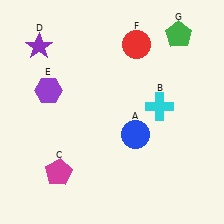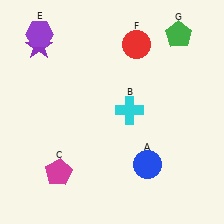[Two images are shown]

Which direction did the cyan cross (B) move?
The cyan cross (B) moved left.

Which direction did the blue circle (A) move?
The blue circle (A) moved down.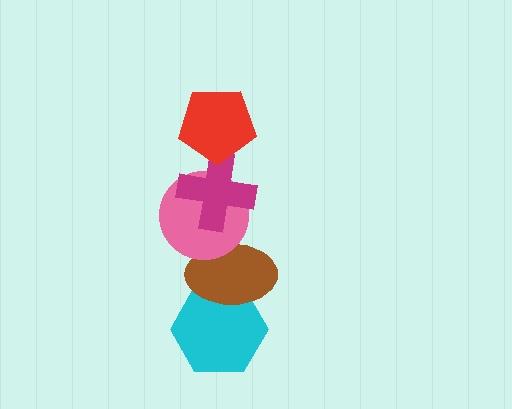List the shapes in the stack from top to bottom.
From top to bottom: the red pentagon, the magenta cross, the pink circle, the brown ellipse, the cyan hexagon.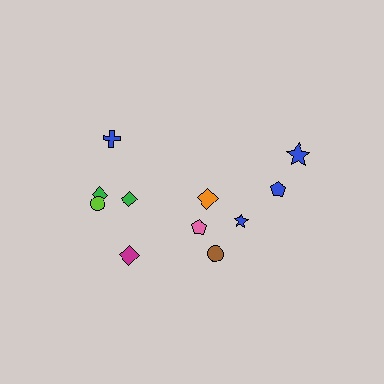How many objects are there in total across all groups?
There are 11 objects.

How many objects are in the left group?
There are 7 objects.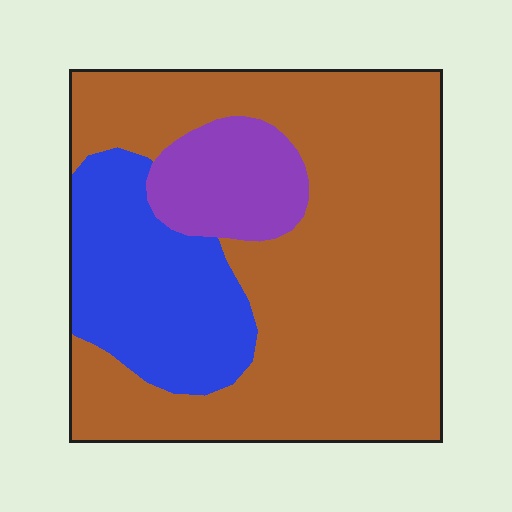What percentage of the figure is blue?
Blue covers around 20% of the figure.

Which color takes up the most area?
Brown, at roughly 65%.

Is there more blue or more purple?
Blue.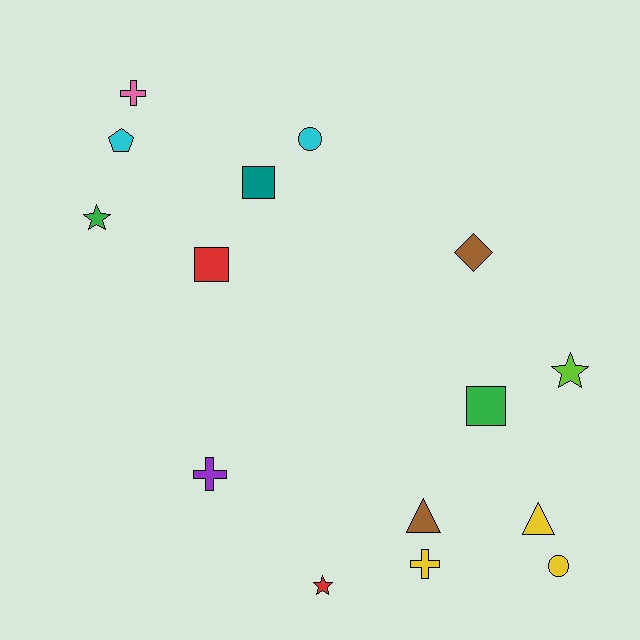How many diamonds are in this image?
There is 1 diamond.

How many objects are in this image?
There are 15 objects.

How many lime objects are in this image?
There is 1 lime object.